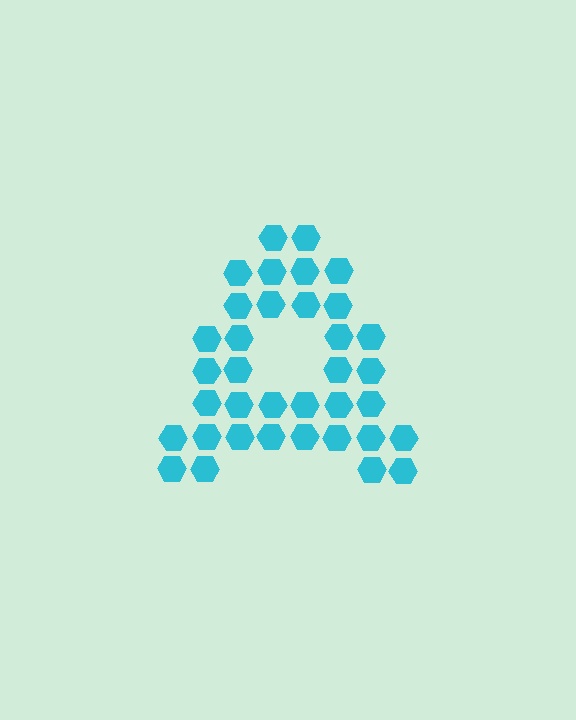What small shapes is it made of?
It is made of small hexagons.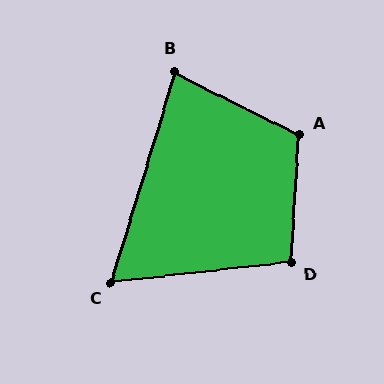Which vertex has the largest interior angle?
A, at approximately 113 degrees.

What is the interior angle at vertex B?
Approximately 80 degrees (acute).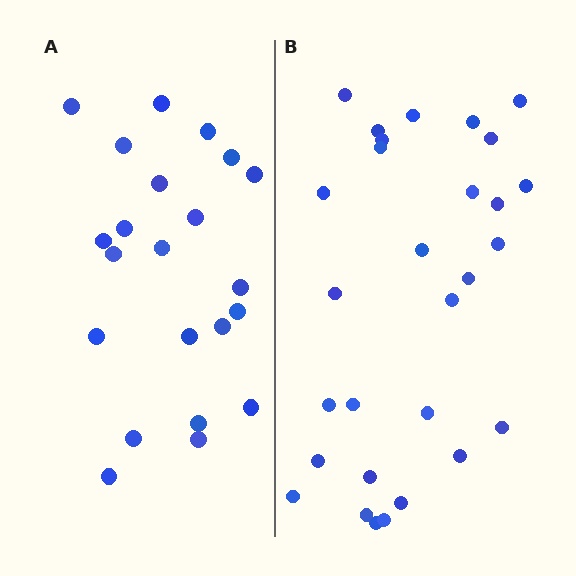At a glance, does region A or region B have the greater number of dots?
Region B (the right region) has more dots.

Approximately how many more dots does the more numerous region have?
Region B has roughly 8 or so more dots than region A.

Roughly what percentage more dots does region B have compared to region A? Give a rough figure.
About 30% more.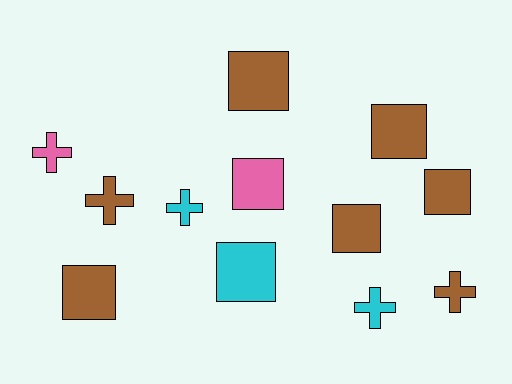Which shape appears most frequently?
Square, with 7 objects.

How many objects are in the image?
There are 12 objects.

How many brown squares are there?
There are 5 brown squares.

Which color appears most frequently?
Brown, with 7 objects.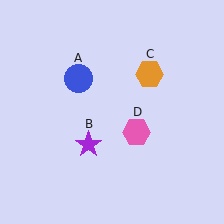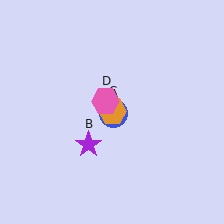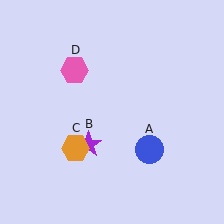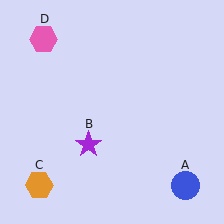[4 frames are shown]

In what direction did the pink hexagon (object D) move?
The pink hexagon (object D) moved up and to the left.